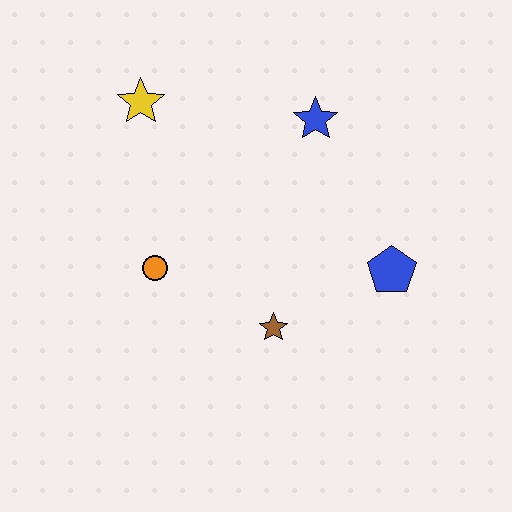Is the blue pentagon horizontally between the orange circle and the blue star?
No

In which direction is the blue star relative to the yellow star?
The blue star is to the right of the yellow star.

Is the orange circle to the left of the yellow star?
No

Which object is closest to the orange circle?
The brown star is closest to the orange circle.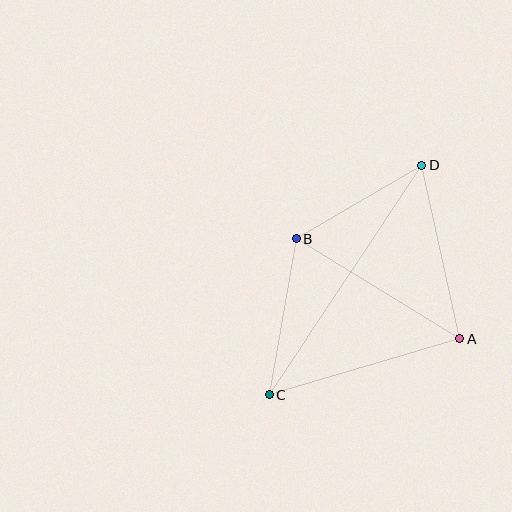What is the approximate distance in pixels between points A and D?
The distance between A and D is approximately 178 pixels.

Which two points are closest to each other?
Points B and D are closest to each other.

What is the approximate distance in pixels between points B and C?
The distance between B and C is approximately 158 pixels.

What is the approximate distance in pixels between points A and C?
The distance between A and C is approximately 199 pixels.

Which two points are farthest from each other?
Points C and D are farthest from each other.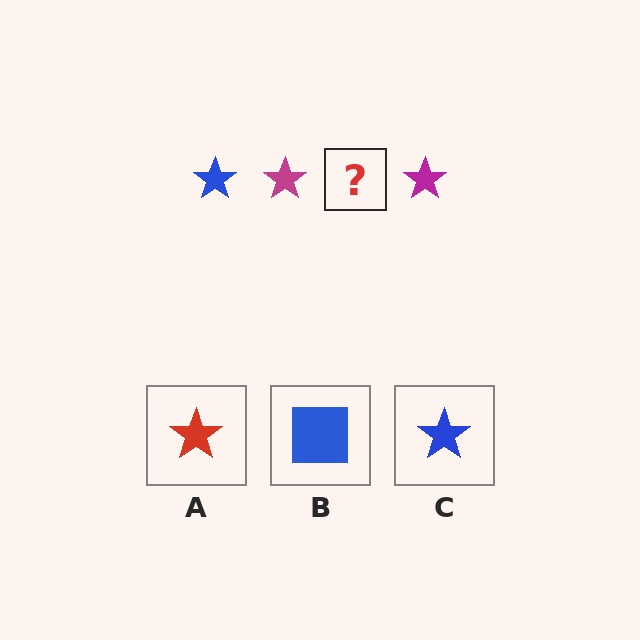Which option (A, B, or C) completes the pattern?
C.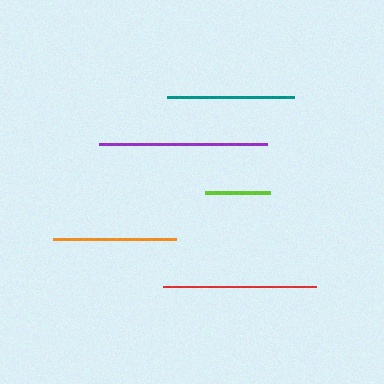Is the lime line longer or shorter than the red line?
The red line is longer than the lime line.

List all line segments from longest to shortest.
From longest to shortest: purple, red, teal, orange, lime.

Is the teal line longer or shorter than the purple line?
The purple line is longer than the teal line.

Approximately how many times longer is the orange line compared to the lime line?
The orange line is approximately 1.9 times the length of the lime line.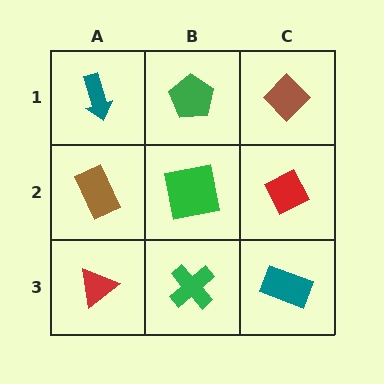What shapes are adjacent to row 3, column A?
A brown rectangle (row 2, column A), a green cross (row 3, column B).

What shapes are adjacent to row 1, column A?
A brown rectangle (row 2, column A), a green pentagon (row 1, column B).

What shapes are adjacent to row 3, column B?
A green square (row 2, column B), a red triangle (row 3, column A), a teal rectangle (row 3, column C).